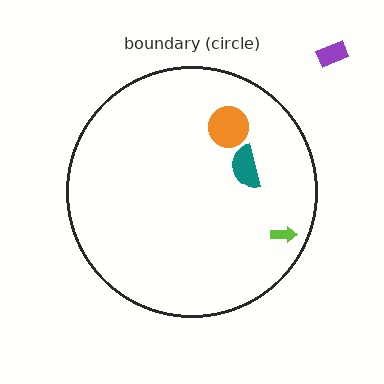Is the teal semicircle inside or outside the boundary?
Inside.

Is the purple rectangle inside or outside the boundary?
Outside.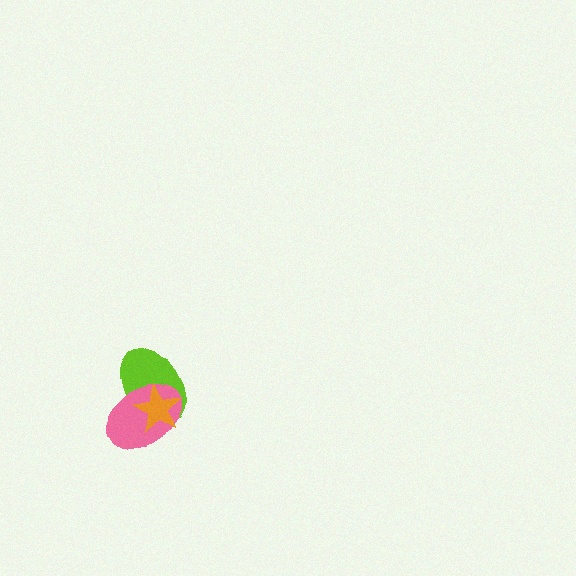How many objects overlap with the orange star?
2 objects overlap with the orange star.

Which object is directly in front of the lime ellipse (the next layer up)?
The pink ellipse is directly in front of the lime ellipse.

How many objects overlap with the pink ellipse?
2 objects overlap with the pink ellipse.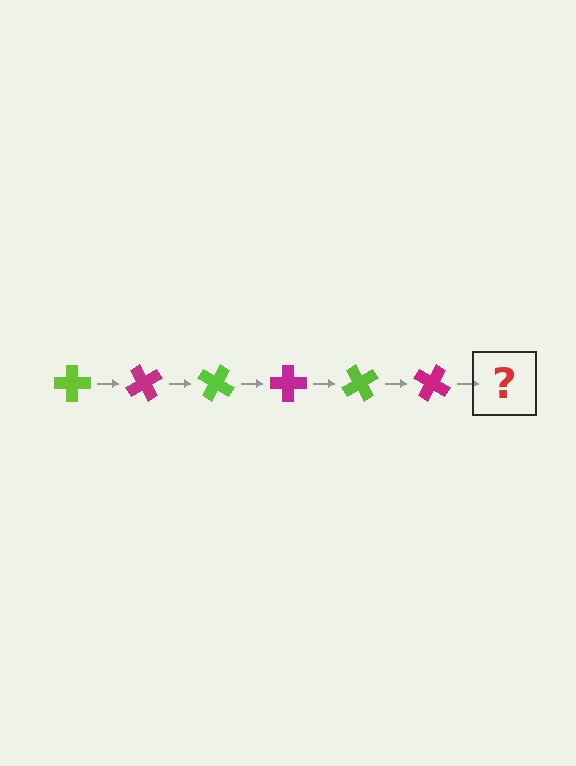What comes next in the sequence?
The next element should be a lime cross, rotated 360 degrees from the start.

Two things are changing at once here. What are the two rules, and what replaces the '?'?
The two rules are that it rotates 60 degrees each step and the color cycles through lime and magenta. The '?' should be a lime cross, rotated 360 degrees from the start.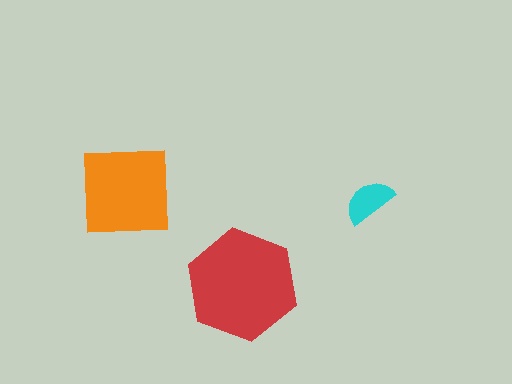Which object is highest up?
The orange square is topmost.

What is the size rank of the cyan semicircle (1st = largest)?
3rd.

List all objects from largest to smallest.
The red hexagon, the orange square, the cyan semicircle.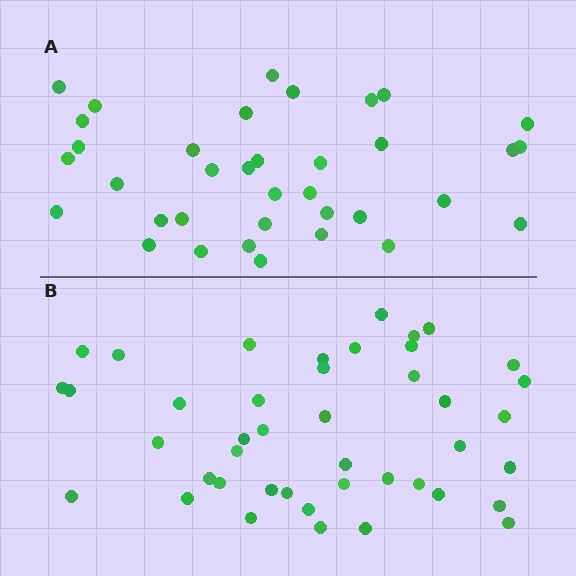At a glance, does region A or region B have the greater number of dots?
Region B (the bottom region) has more dots.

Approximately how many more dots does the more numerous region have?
Region B has roughly 8 or so more dots than region A.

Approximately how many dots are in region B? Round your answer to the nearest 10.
About 40 dots. (The exact count is 43, which rounds to 40.)